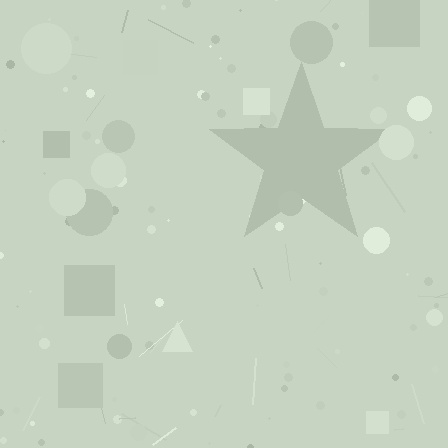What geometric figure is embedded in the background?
A star is embedded in the background.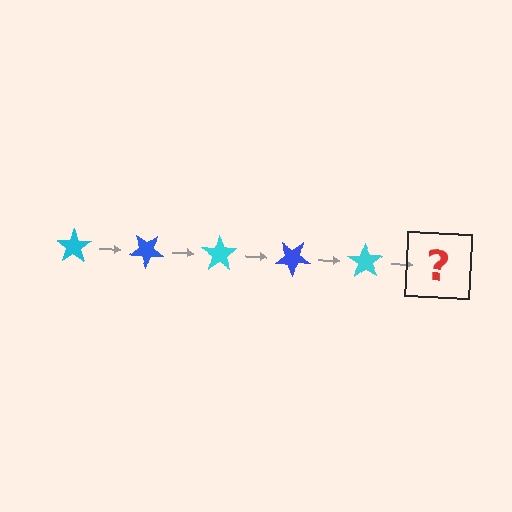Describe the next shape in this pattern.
It should be a blue star, rotated 175 degrees from the start.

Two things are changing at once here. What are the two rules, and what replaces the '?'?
The two rules are that it rotates 35 degrees each step and the color cycles through cyan and blue. The '?' should be a blue star, rotated 175 degrees from the start.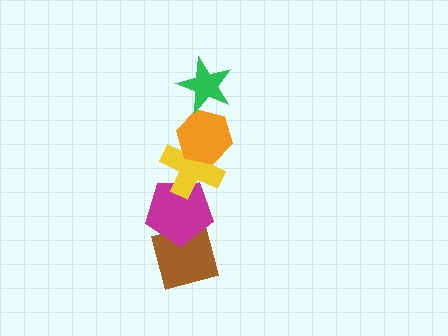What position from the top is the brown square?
The brown square is 5th from the top.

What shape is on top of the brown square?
The magenta pentagon is on top of the brown square.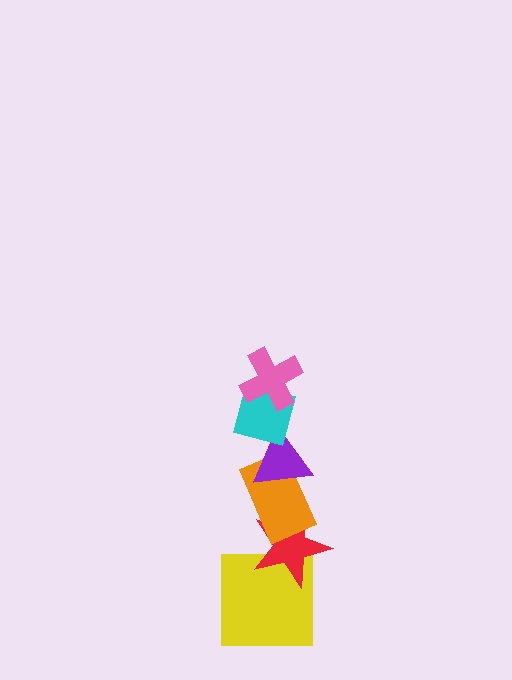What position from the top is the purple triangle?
The purple triangle is 3rd from the top.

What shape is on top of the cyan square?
The pink cross is on top of the cyan square.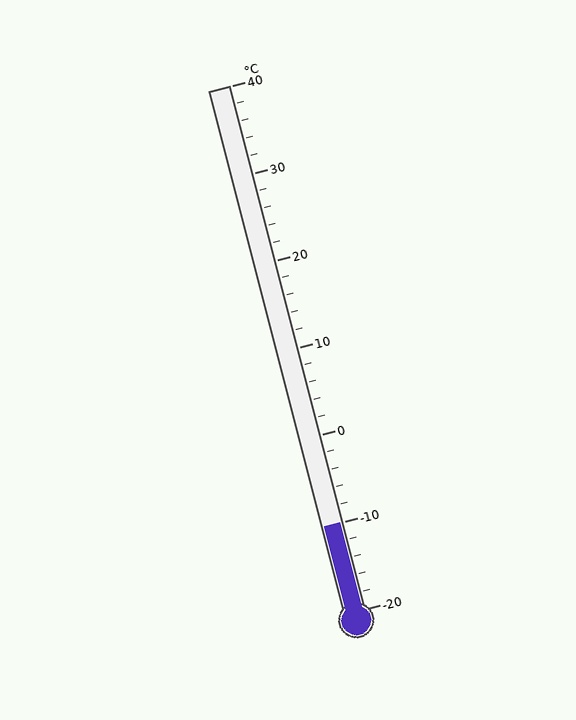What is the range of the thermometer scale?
The thermometer scale ranges from -20°C to 40°C.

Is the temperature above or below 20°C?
The temperature is below 20°C.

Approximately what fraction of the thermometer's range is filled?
The thermometer is filled to approximately 15% of its range.